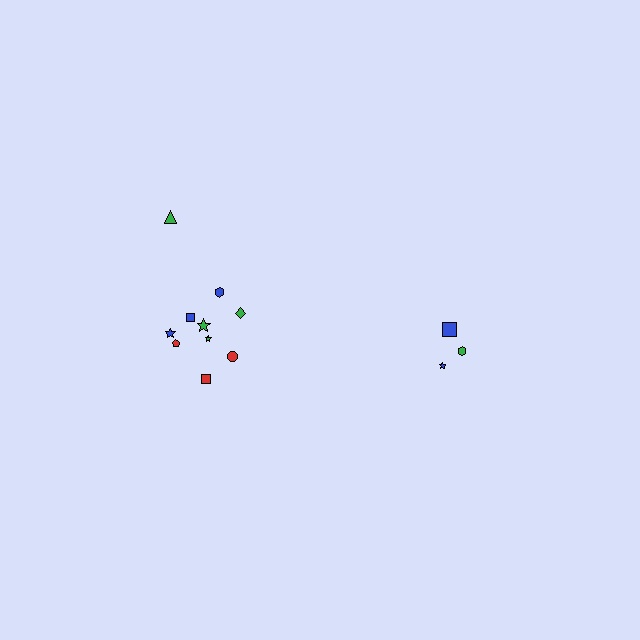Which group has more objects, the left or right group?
The left group.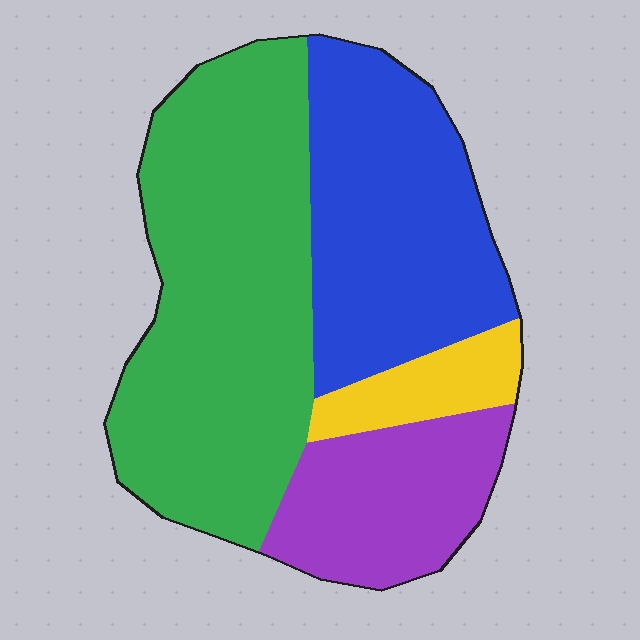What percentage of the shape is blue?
Blue covers roughly 30% of the shape.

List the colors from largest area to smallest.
From largest to smallest: green, blue, purple, yellow.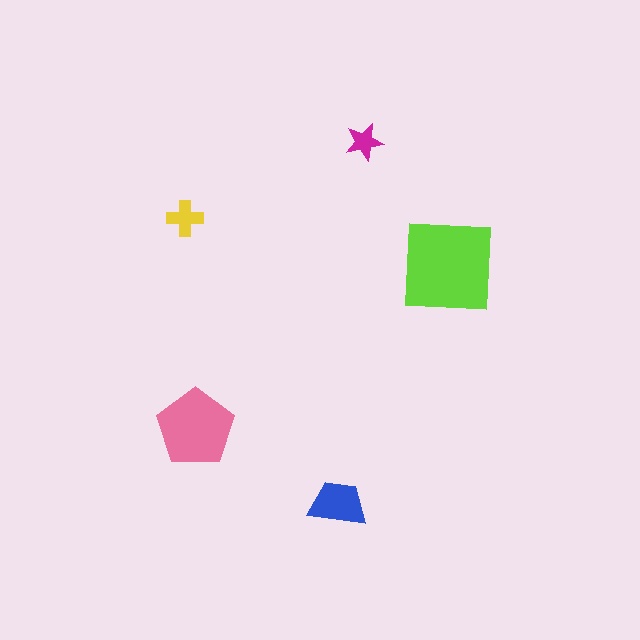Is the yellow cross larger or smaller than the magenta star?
Larger.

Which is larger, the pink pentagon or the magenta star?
The pink pentagon.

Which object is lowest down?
The blue trapezoid is bottommost.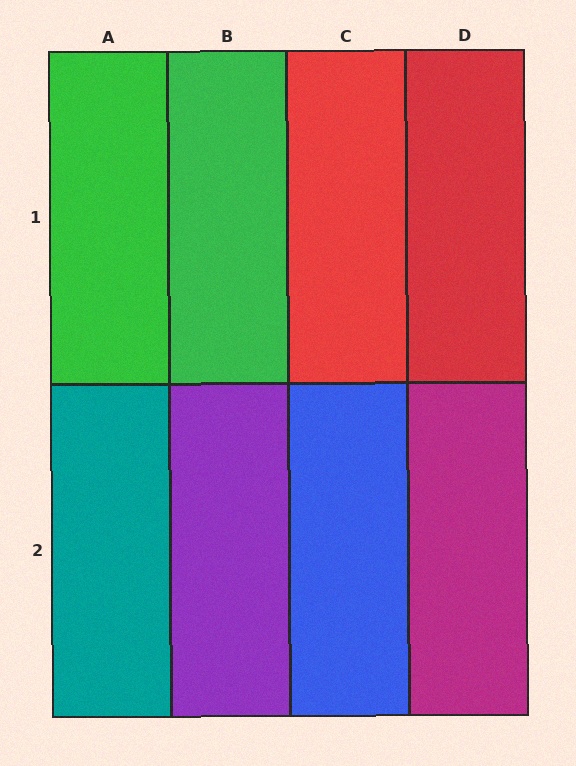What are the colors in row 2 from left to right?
Teal, purple, blue, magenta.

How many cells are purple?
1 cell is purple.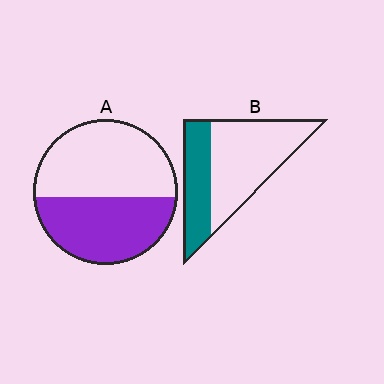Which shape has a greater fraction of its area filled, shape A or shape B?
Shape A.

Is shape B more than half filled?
No.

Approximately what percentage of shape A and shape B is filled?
A is approximately 45% and B is approximately 35%.